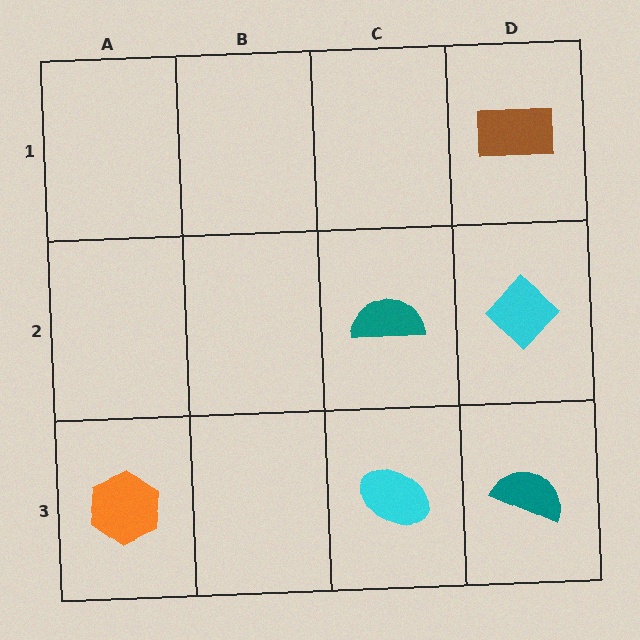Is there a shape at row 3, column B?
No, that cell is empty.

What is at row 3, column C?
A cyan ellipse.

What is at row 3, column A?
An orange hexagon.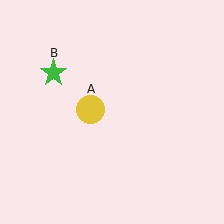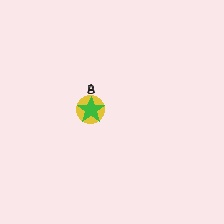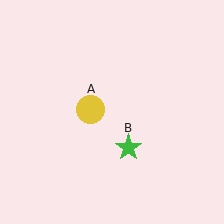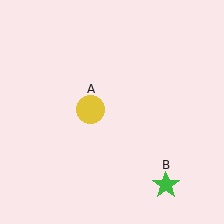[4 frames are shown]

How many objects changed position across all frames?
1 object changed position: green star (object B).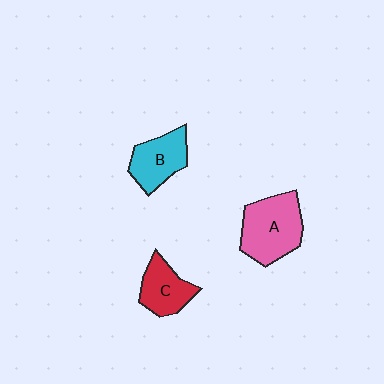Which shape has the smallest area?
Shape C (red).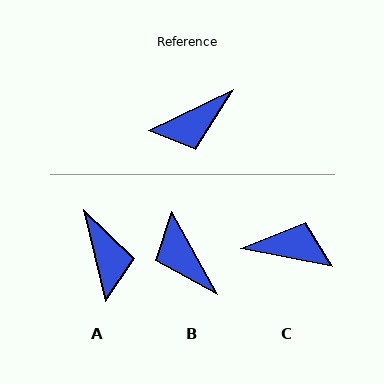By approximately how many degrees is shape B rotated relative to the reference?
Approximately 87 degrees clockwise.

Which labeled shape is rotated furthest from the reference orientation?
C, about 143 degrees away.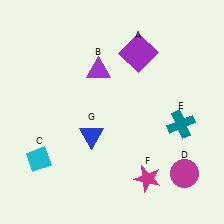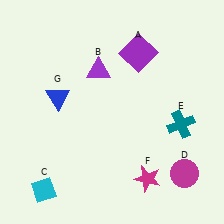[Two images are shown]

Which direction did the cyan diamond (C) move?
The cyan diamond (C) moved down.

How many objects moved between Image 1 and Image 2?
2 objects moved between the two images.